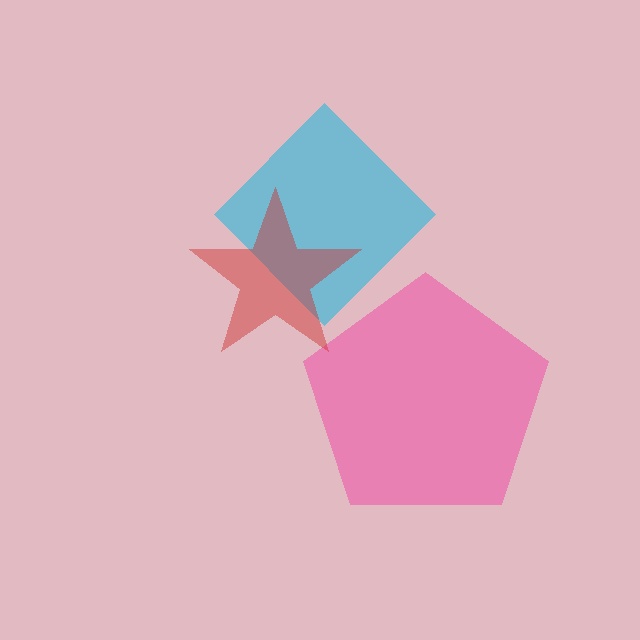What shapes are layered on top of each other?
The layered shapes are: a cyan diamond, a pink pentagon, a red star.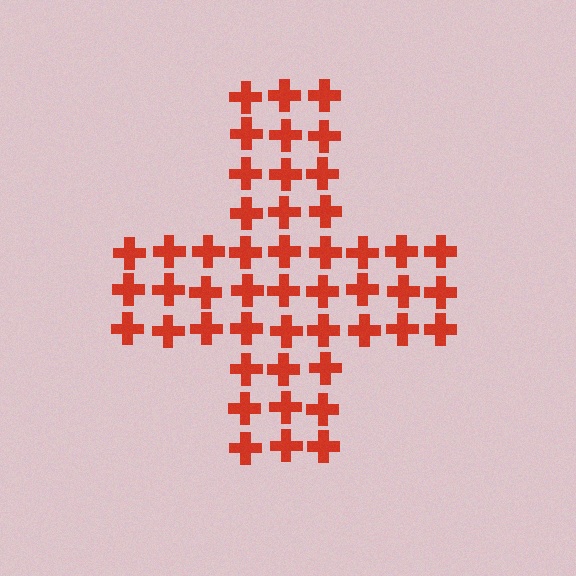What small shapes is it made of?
It is made of small crosses.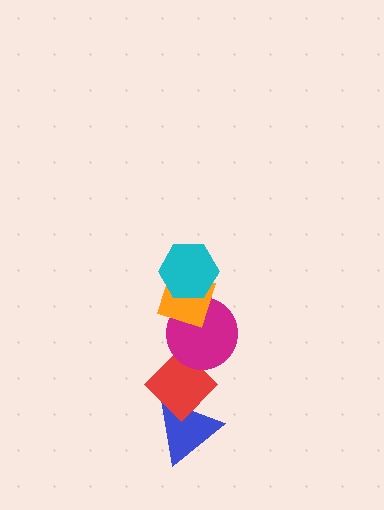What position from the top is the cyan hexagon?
The cyan hexagon is 1st from the top.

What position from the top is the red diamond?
The red diamond is 4th from the top.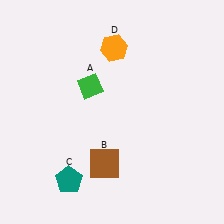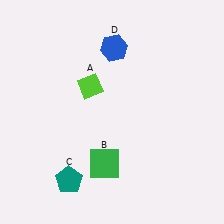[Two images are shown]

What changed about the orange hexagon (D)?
In Image 1, D is orange. In Image 2, it changed to blue.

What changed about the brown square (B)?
In Image 1, B is brown. In Image 2, it changed to green.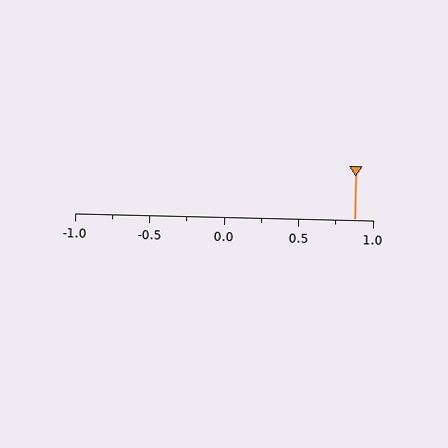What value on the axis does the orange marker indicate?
The marker indicates approximately 0.88.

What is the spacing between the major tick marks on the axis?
The major ticks are spaced 0.5 apart.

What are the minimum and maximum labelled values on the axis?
The axis runs from -1.0 to 1.0.